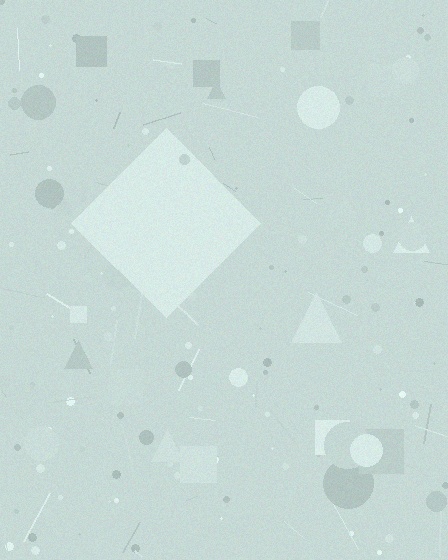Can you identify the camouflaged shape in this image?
The camouflaged shape is a diamond.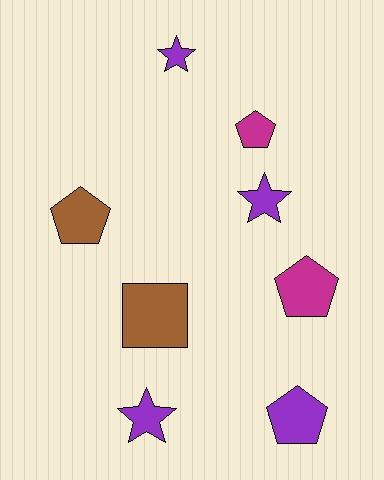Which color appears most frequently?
Purple, with 4 objects.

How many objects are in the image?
There are 8 objects.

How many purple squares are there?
There are no purple squares.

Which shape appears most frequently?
Pentagon, with 4 objects.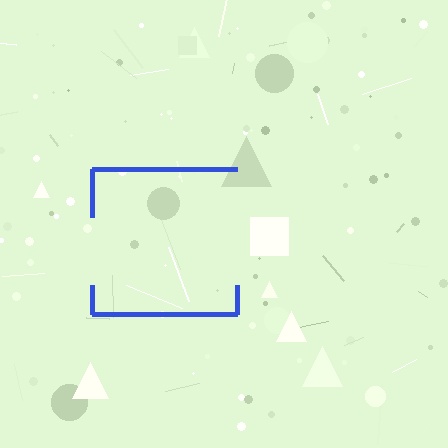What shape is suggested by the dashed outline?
The dashed outline suggests a square.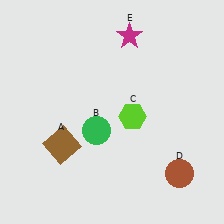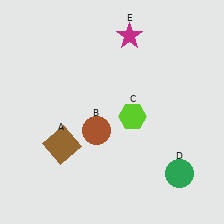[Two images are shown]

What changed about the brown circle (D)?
In Image 1, D is brown. In Image 2, it changed to green.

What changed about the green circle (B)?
In Image 1, B is green. In Image 2, it changed to brown.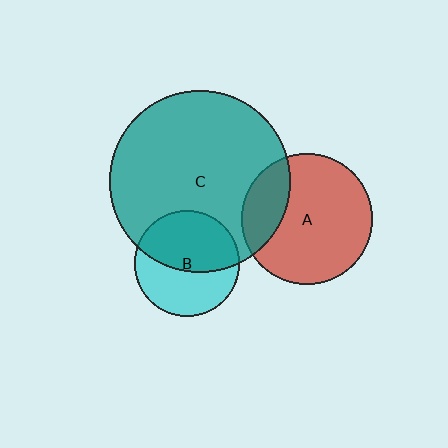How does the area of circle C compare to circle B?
Approximately 3.0 times.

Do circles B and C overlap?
Yes.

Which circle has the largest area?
Circle C (teal).